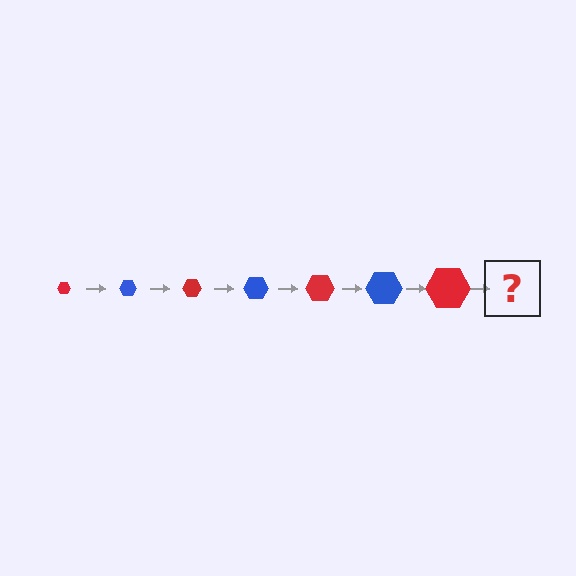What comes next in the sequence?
The next element should be a blue hexagon, larger than the previous one.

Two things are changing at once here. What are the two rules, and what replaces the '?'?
The two rules are that the hexagon grows larger each step and the color cycles through red and blue. The '?' should be a blue hexagon, larger than the previous one.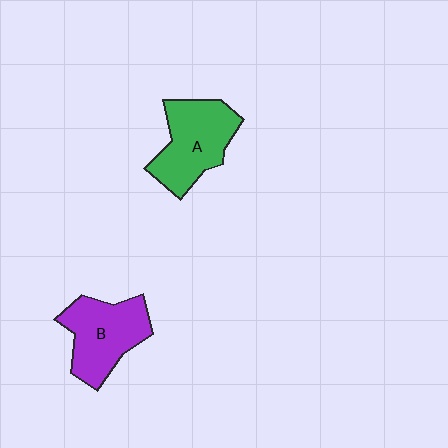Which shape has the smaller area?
Shape B (purple).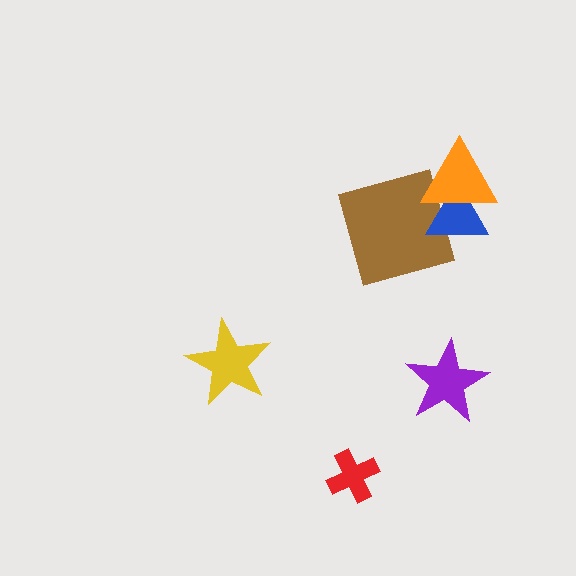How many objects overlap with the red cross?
0 objects overlap with the red cross.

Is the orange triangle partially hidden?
No, no other shape covers it.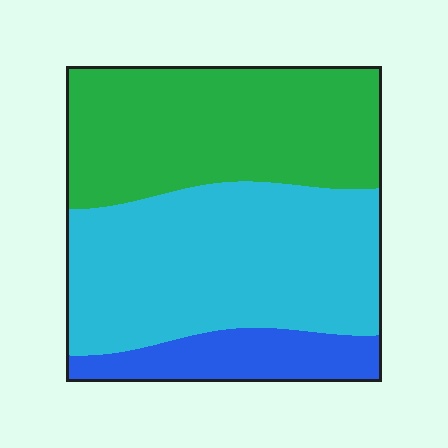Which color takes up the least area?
Blue, at roughly 15%.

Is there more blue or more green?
Green.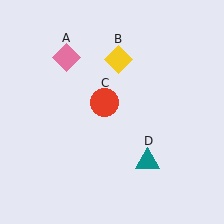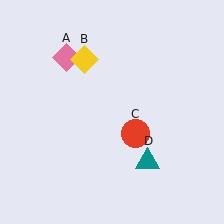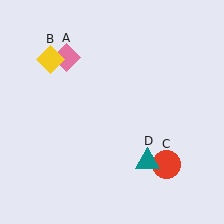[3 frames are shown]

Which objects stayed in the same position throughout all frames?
Pink diamond (object A) and teal triangle (object D) remained stationary.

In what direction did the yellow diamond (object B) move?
The yellow diamond (object B) moved left.